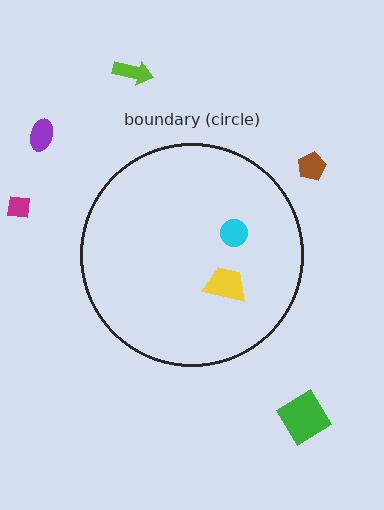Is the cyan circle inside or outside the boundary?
Inside.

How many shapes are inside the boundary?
2 inside, 5 outside.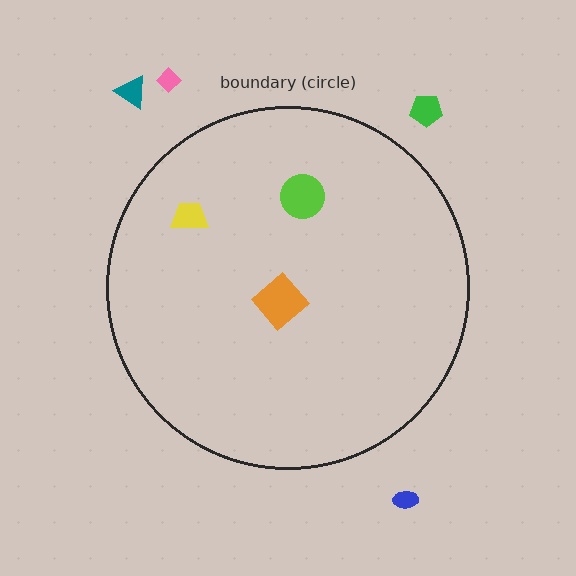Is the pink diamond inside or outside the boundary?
Outside.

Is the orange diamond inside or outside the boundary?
Inside.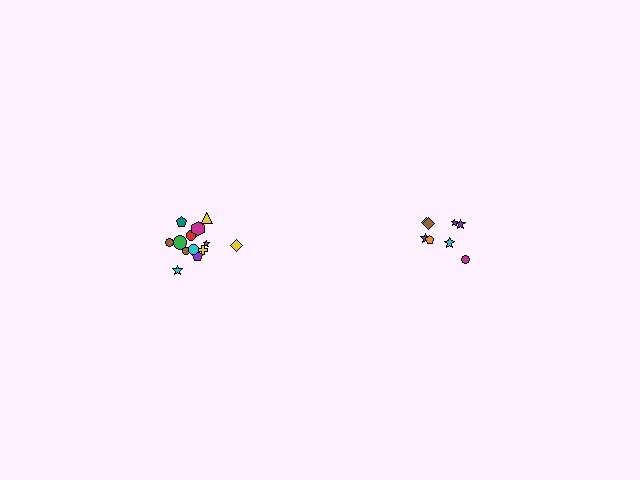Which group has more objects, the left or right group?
The left group.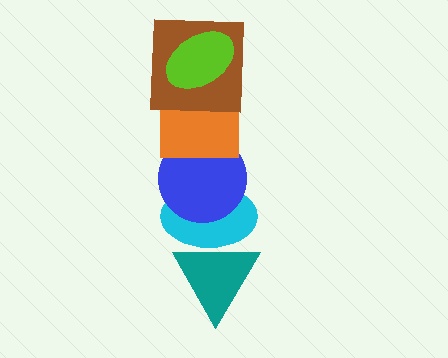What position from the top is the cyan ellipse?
The cyan ellipse is 5th from the top.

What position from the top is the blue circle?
The blue circle is 4th from the top.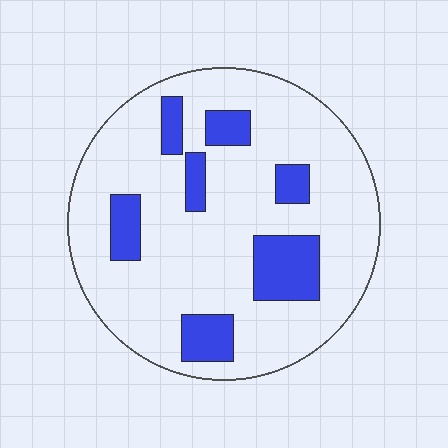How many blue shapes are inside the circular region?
7.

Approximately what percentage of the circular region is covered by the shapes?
Approximately 20%.